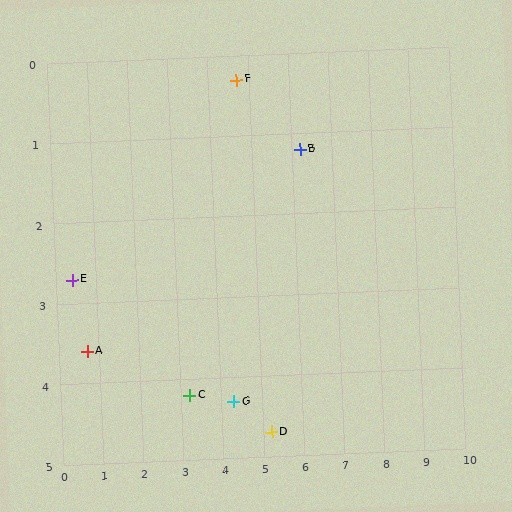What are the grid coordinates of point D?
Point D is at approximately (5.2, 4.7).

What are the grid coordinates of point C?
Point C is at approximately (3.2, 4.2).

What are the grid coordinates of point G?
Point G is at approximately (4.3, 4.3).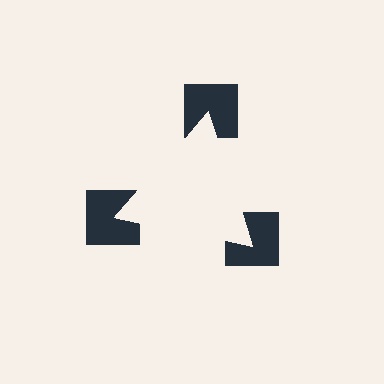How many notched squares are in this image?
There are 3 — one at each vertex of the illusory triangle.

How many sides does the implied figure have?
3 sides.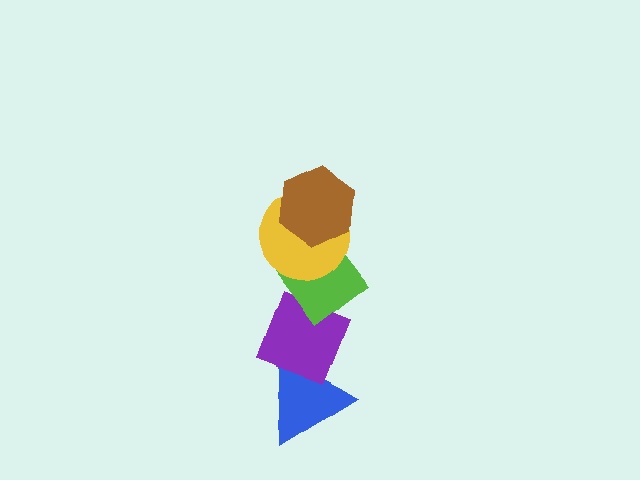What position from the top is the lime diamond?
The lime diamond is 3rd from the top.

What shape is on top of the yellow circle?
The brown hexagon is on top of the yellow circle.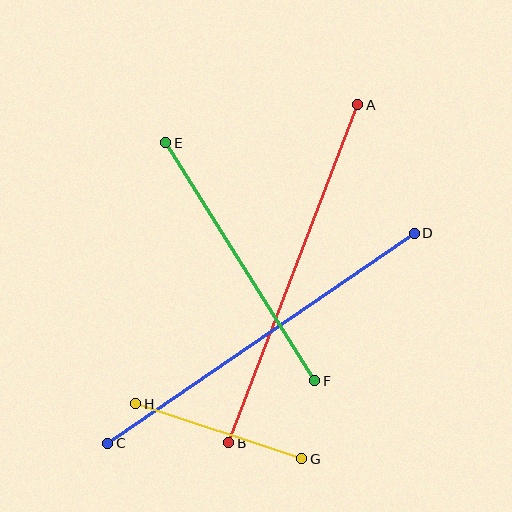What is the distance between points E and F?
The distance is approximately 281 pixels.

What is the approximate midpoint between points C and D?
The midpoint is at approximately (261, 338) pixels.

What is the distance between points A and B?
The distance is approximately 362 pixels.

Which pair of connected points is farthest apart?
Points C and D are farthest apart.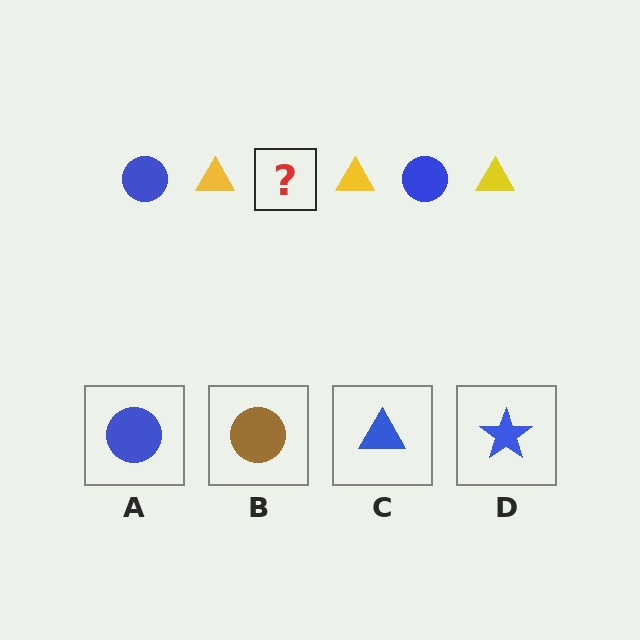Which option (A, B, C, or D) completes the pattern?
A.